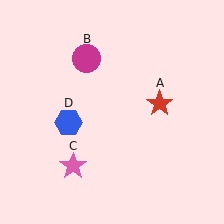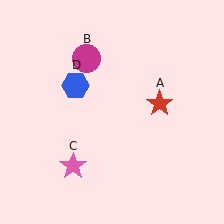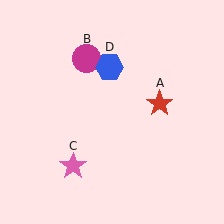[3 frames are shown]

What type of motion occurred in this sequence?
The blue hexagon (object D) rotated clockwise around the center of the scene.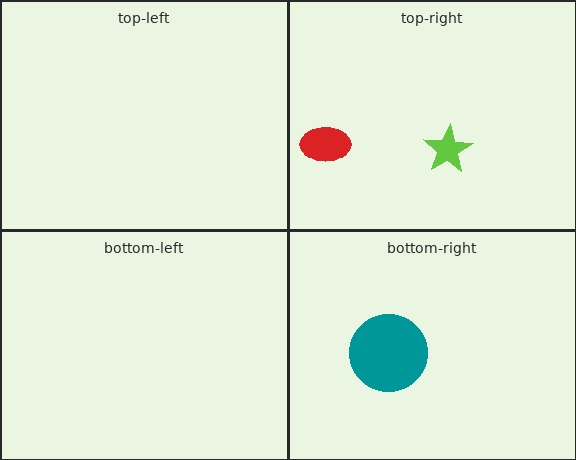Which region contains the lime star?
The top-right region.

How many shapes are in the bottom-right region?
1.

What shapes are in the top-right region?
The red ellipse, the lime star.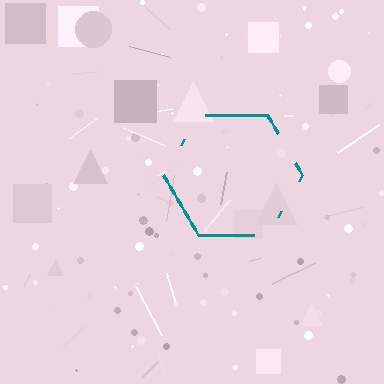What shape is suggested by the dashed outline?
The dashed outline suggests a hexagon.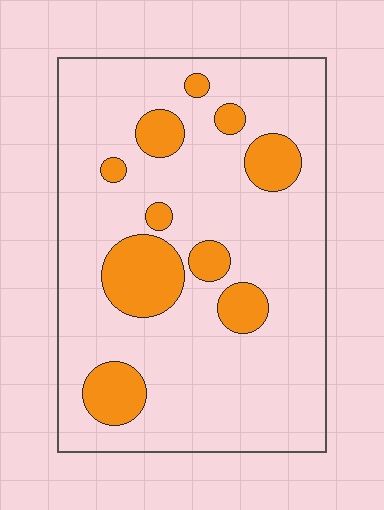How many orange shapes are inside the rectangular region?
10.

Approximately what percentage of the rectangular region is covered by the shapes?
Approximately 20%.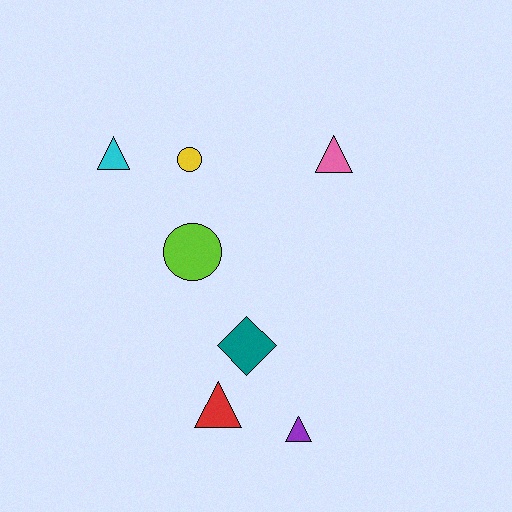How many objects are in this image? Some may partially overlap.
There are 7 objects.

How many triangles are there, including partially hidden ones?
There are 4 triangles.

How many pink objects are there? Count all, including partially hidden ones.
There is 1 pink object.